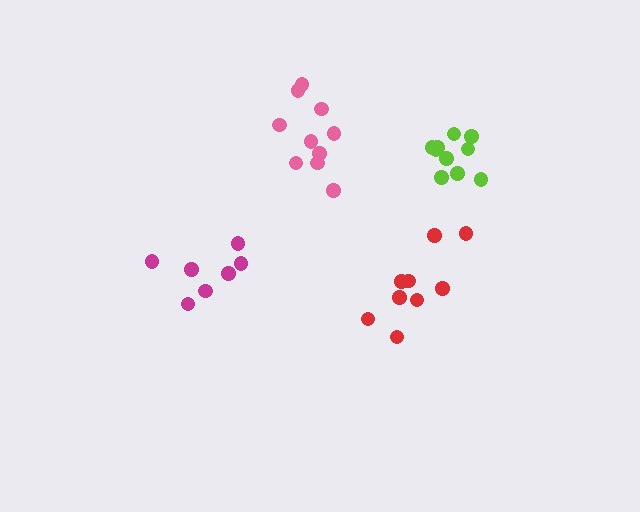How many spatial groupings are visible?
There are 4 spatial groupings.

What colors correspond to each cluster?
The clusters are colored: red, magenta, pink, lime.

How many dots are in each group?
Group 1: 9 dots, Group 2: 7 dots, Group 3: 10 dots, Group 4: 10 dots (36 total).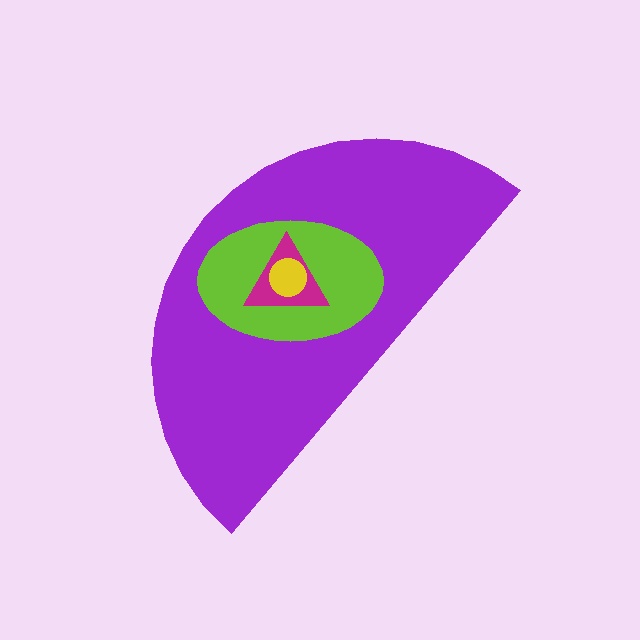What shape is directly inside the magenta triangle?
The yellow circle.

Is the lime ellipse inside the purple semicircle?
Yes.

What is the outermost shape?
The purple semicircle.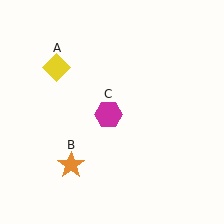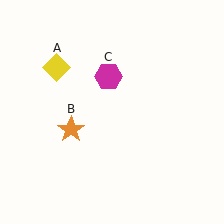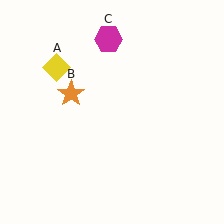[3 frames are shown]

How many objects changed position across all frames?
2 objects changed position: orange star (object B), magenta hexagon (object C).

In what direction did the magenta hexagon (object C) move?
The magenta hexagon (object C) moved up.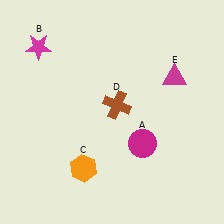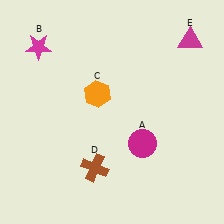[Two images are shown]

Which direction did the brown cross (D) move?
The brown cross (D) moved down.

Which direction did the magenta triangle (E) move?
The magenta triangle (E) moved up.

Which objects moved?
The objects that moved are: the orange hexagon (C), the brown cross (D), the magenta triangle (E).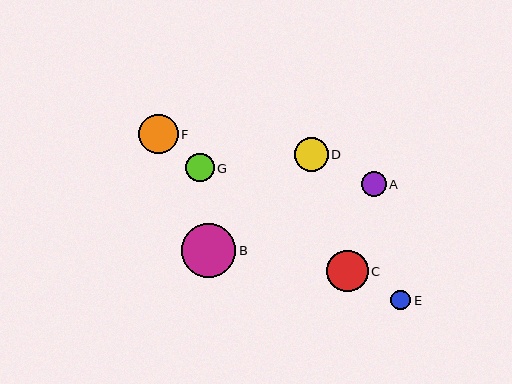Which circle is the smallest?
Circle E is the smallest with a size of approximately 20 pixels.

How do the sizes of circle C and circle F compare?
Circle C and circle F are approximately the same size.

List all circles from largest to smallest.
From largest to smallest: B, C, F, D, G, A, E.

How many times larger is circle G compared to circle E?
Circle G is approximately 1.5 times the size of circle E.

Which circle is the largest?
Circle B is the largest with a size of approximately 54 pixels.